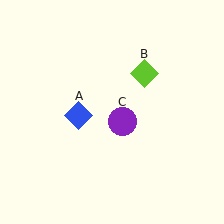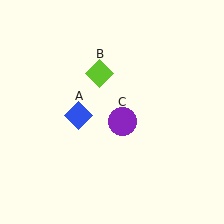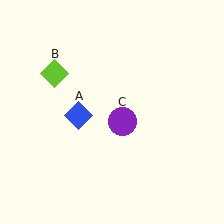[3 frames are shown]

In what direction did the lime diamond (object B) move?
The lime diamond (object B) moved left.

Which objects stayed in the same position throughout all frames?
Blue diamond (object A) and purple circle (object C) remained stationary.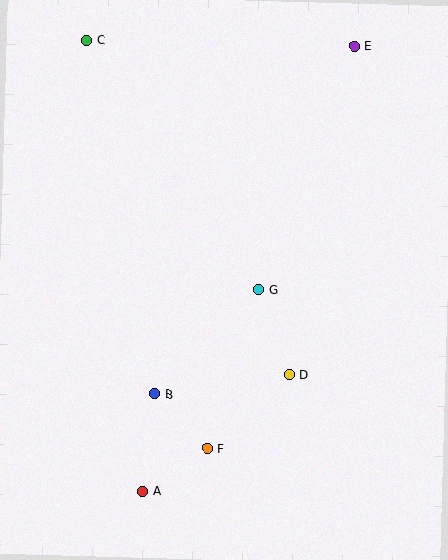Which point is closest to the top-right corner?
Point E is closest to the top-right corner.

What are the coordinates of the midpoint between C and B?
The midpoint between C and B is at (121, 217).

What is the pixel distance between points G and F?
The distance between G and F is 167 pixels.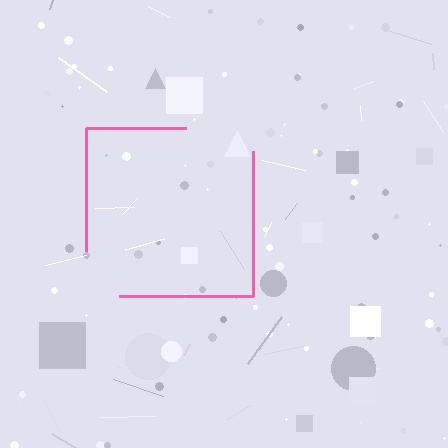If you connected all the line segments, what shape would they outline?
They would outline a square.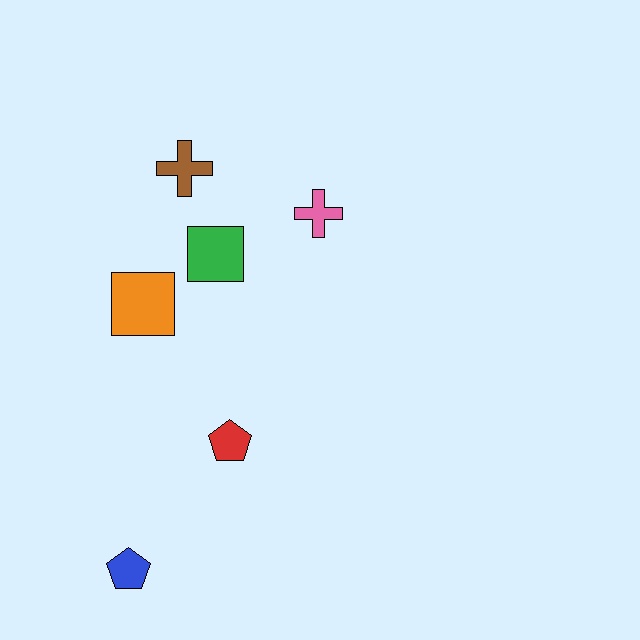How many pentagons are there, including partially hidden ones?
There are 2 pentagons.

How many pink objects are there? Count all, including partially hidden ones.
There is 1 pink object.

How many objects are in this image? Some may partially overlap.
There are 6 objects.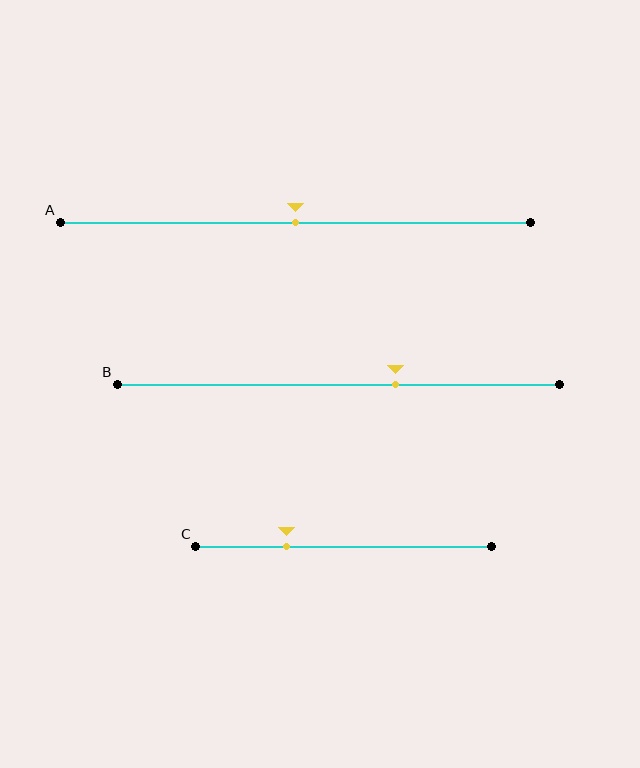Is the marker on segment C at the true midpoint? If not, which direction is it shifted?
No, the marker on segment C is shifted to the left by about 19% of the segment length.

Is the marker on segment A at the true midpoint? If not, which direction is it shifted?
Yes, the marker on segment A is at the true midpoint.